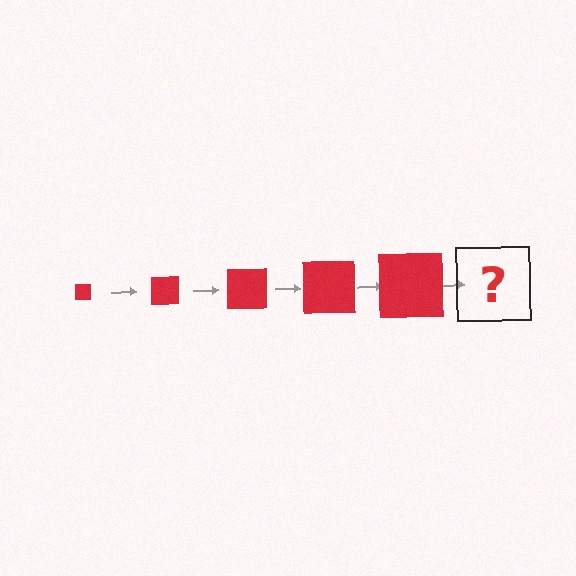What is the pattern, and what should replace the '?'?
The pattern is that the square gets progressively larger each step. The '?' should be a red square, larger than the previous one.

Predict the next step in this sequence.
The next step is a red square, larger than the previous one.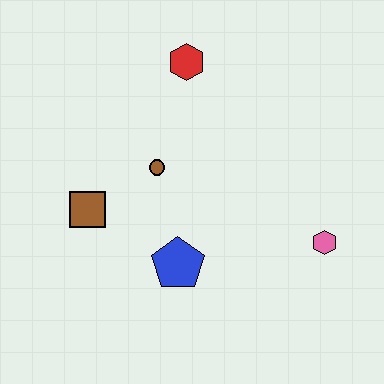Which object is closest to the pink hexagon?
The blue pentagon is closest to the pink hexagon.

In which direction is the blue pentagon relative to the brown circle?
The blue pentagon is below the brown circle.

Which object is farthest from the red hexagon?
The pink hexagon is farthest from the red hexagon.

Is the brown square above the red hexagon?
No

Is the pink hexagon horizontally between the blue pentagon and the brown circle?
No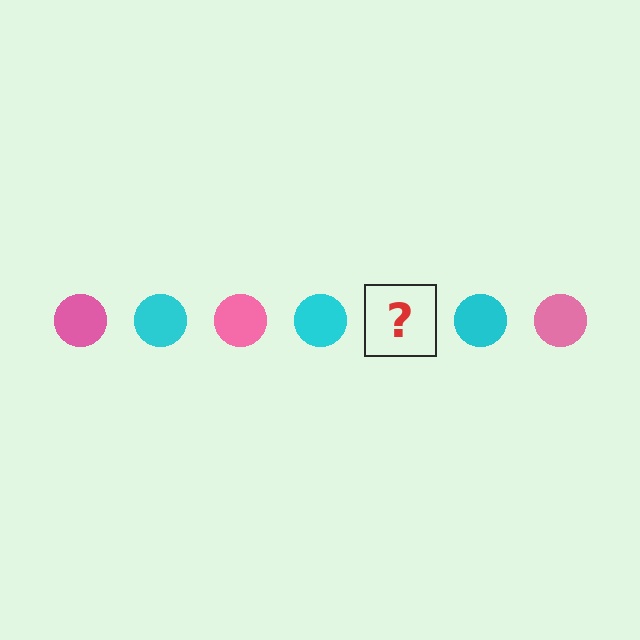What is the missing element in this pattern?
The missing element is a pink circle.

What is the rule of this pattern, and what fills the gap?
The rule is that the pattern cycles through pink, cyan circles. The gap should be filled with a pink circle.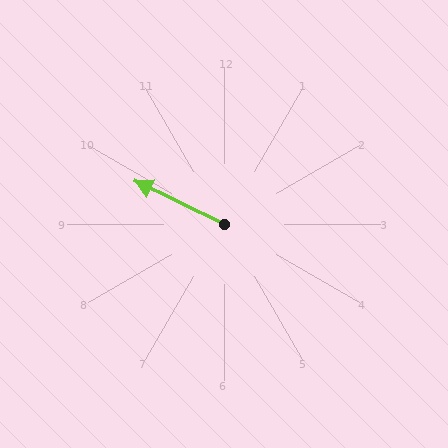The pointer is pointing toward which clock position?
Roughly 10 o'clock.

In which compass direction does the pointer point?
Northwest.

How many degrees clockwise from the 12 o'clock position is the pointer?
Approximately 296 degrees.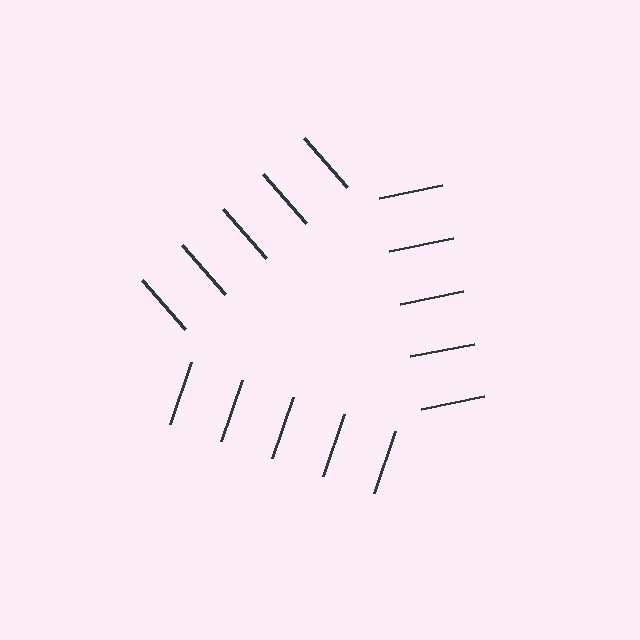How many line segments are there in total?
15 — 5 along each of the 3 edges.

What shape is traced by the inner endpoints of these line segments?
An illusory triangle — the line segments terminate on its edges but no continuous stroke is drawn.